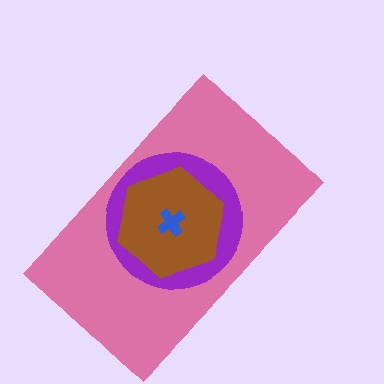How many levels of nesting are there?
4.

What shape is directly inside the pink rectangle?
The purple circle.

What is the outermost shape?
The pink rectangle.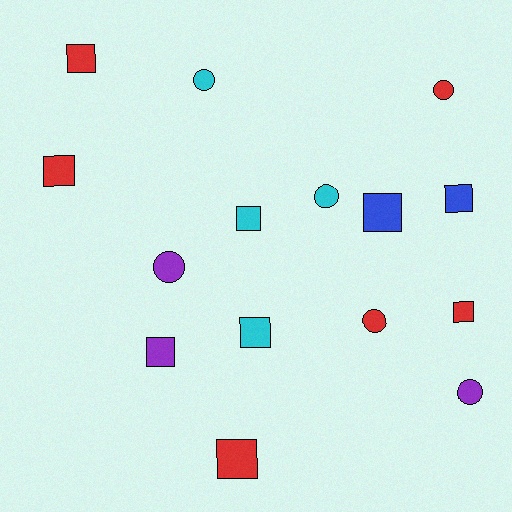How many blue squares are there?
There are 2 blue squares.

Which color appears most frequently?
Red, with 6 objects.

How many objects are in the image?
There are 15 objects.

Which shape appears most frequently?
Square, with 9 objects.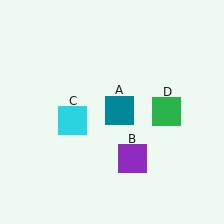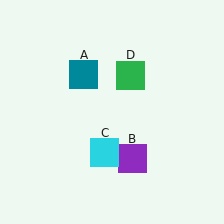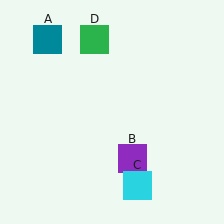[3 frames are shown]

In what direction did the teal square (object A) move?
The teal square (object A) moved up and to the left.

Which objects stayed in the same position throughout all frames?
Purple square (object B) remained stationary.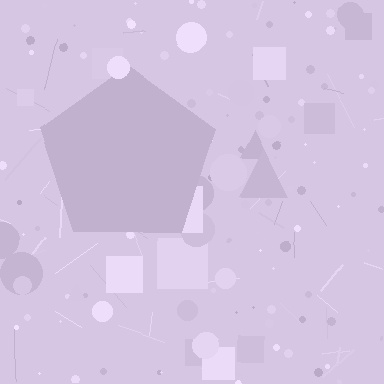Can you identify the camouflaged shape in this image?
The camouflaged shape is a pentagon.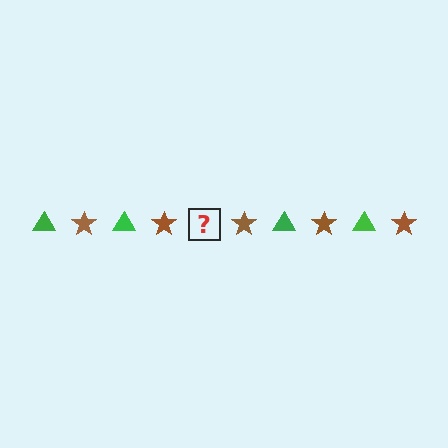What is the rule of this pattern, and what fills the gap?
The rule is that the pattern alternates between green triangle and brown star. The gap should be filled with a green triangle.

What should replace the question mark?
The question mark should be replaced with a green triangle.